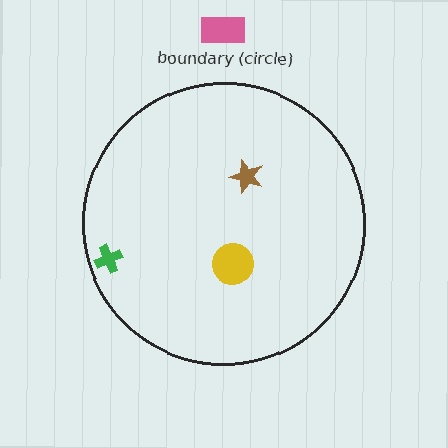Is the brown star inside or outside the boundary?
Inside.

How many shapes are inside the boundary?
3 inside, 1 outside.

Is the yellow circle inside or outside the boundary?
Inside.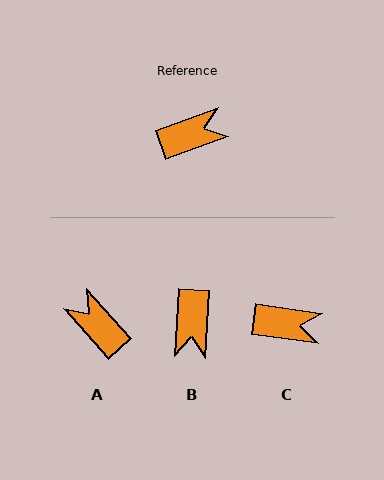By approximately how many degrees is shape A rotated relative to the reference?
Approximately 112 degrees counter-clockwise.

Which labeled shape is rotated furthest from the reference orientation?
B, about 114 degrees away.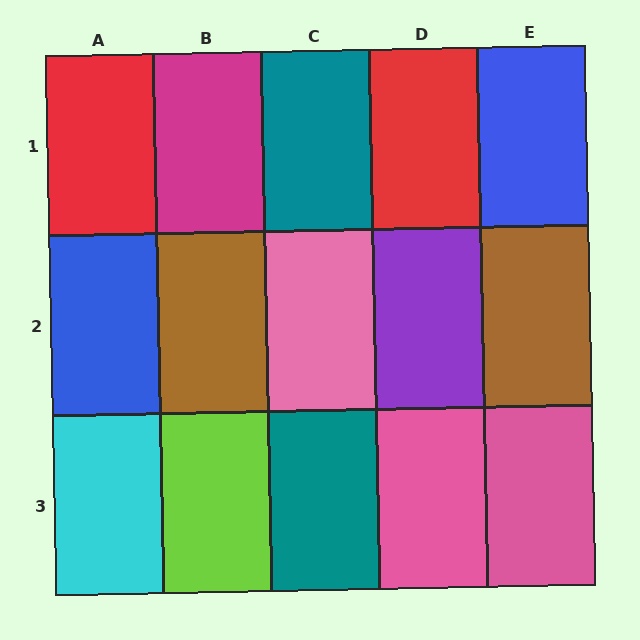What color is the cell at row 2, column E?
Brown.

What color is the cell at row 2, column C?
Pink.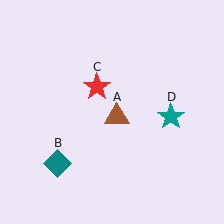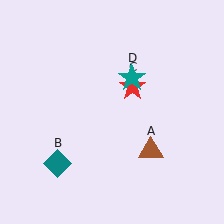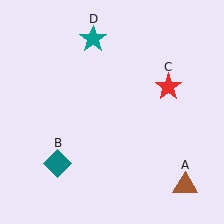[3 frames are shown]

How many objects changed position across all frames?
3 objects changed position: brown triangle (object A), red star (object C), teal star (object D).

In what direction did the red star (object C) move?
The red star (object C) moved right.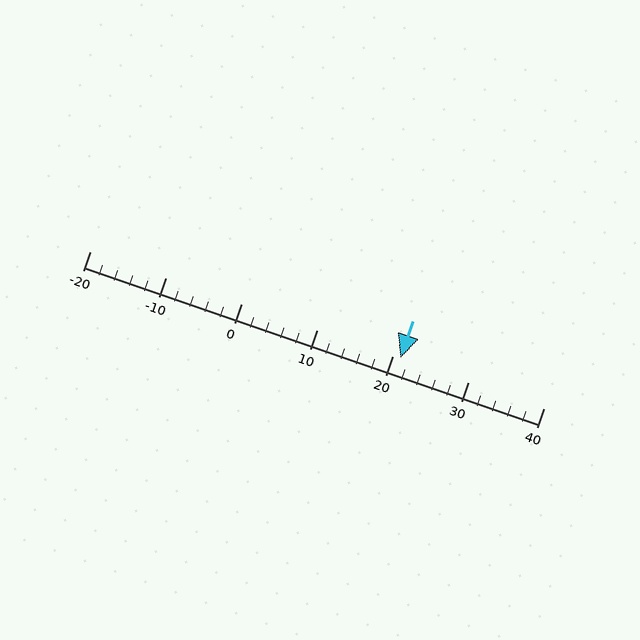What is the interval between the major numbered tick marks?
The major tick marks are spaced 10 units apart.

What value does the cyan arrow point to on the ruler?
The cyan arrow points to approximately 21.